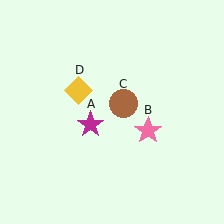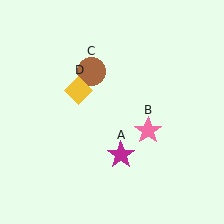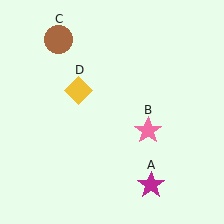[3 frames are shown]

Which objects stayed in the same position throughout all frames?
Pink star (object B) and yellow diamond (object D) remained stationary.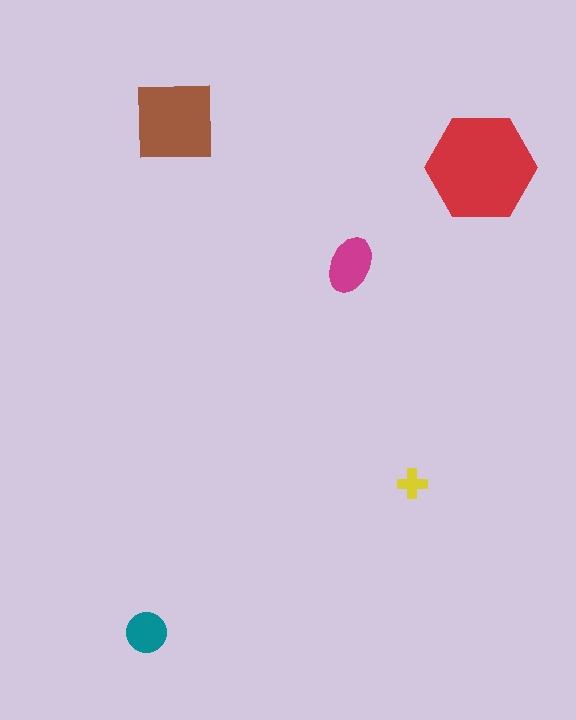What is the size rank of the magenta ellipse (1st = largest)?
3rd.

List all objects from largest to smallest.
The red hexagon, the brown square, the magenta ellipse, the teal circle, the yellow cross.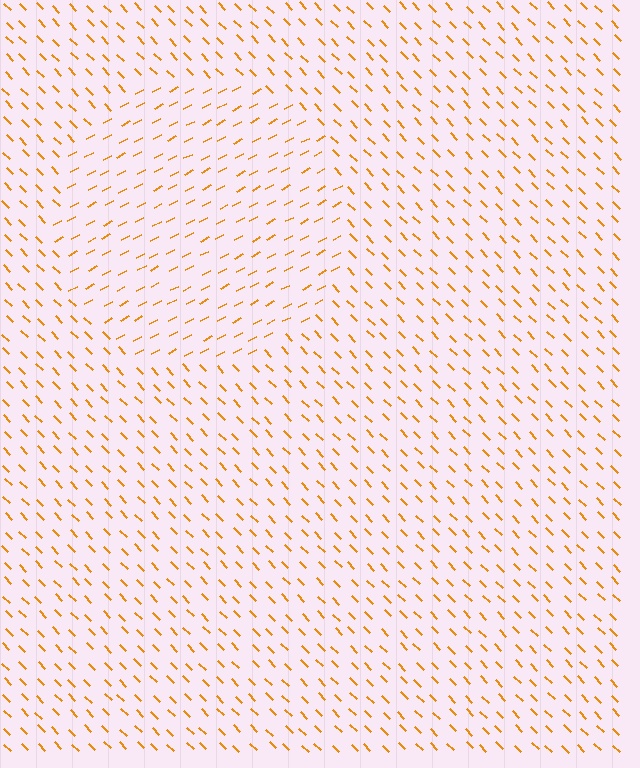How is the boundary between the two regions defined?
The boundary is defined purely by a change in line orientation (approximately 73 degrees difference). All lines are the same color and thickness.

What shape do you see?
I see a circle.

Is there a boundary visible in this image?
Yes, there is a texture boundary formed by a change in line orientation.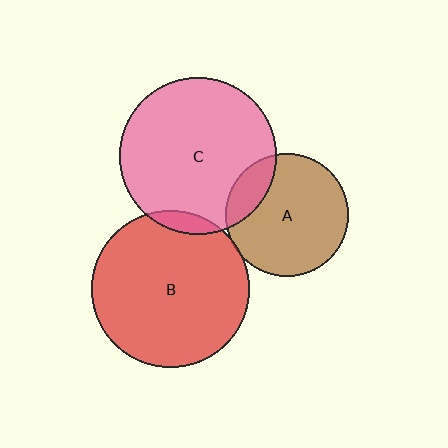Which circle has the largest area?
Circle B (red).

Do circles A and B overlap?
Yes.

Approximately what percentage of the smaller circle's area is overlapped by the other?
Approximately 5%.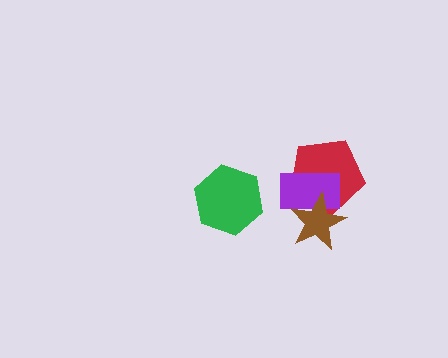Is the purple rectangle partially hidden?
Yes, it is partially covered by another shape.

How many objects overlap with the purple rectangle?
2 objects overlap with the purple rectangle.